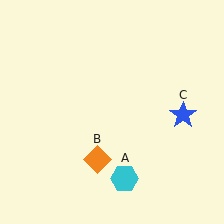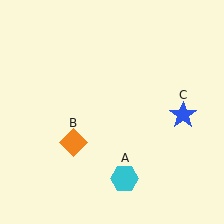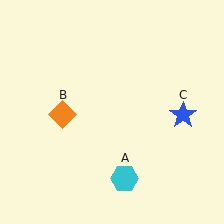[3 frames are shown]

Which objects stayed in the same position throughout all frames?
Cyan hexagon (object A) and blue star (object C) remained stationary.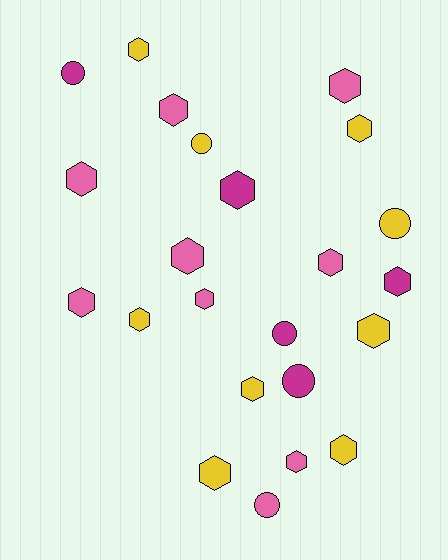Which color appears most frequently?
Pink, with 9 objects.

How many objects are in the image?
There are 23 objects.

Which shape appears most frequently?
Hexagon, with 17 objects.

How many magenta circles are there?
There are 3 magenta circles.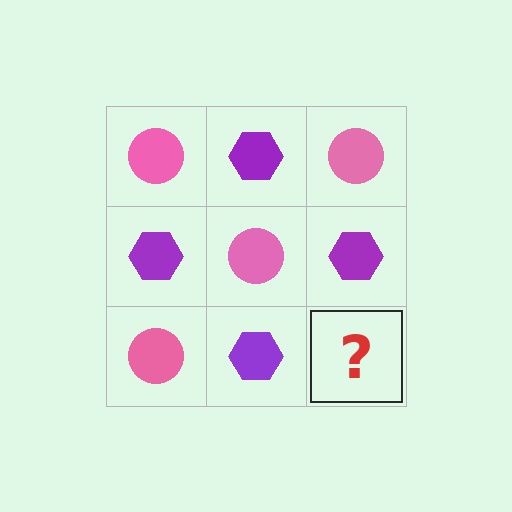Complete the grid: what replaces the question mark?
The question mark should be replaced with a pink circle.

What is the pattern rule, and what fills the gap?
The rule is that it alternates pink circle and purple hexagon in a checkerboard pattern. The gap should be filled with a pink circle.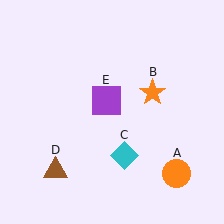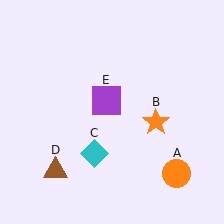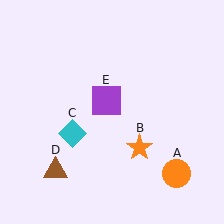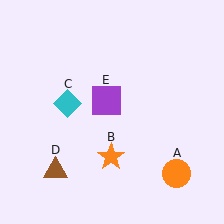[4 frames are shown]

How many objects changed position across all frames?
2 objects changed position: orange star (object B), cyan diamond (object C).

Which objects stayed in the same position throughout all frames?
Orange circle (object A) and brown triangle (object D) and purple square (object E) remained stationary.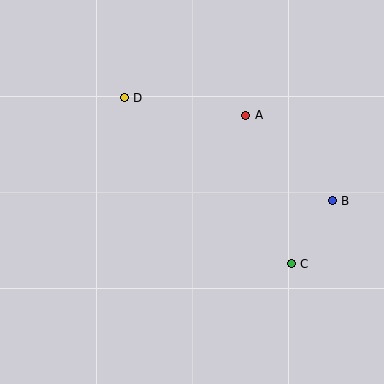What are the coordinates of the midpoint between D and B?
The midpoint between D and B is at (228, 149).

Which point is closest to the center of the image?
Point A at (246, 115) is closest to the center.